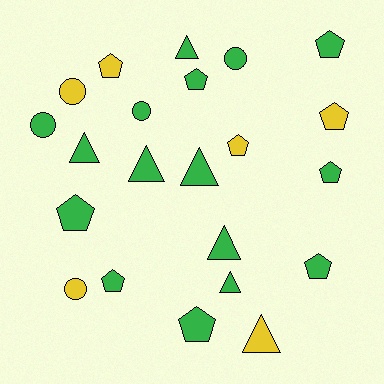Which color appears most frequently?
Green, with 16 objects.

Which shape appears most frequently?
Pentagon, with 10 objects.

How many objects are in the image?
There are 22 objects.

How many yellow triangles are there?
There is 1 yellow triangle.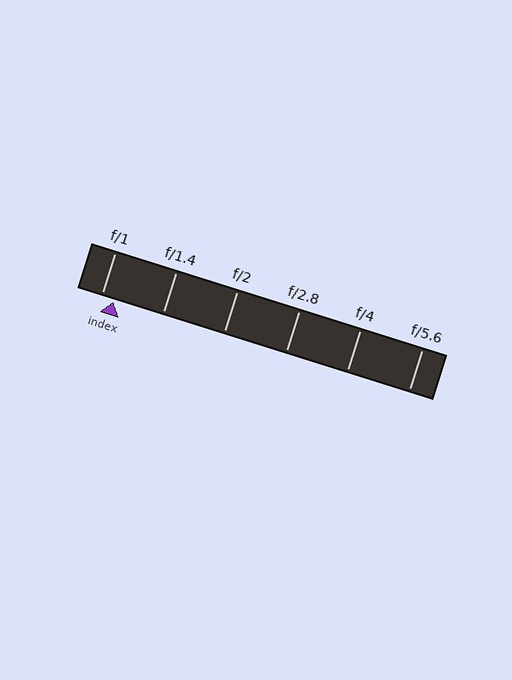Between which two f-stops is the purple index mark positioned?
The index mark is between f/1 and f/1.4.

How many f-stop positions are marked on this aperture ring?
There are 6 f-stop positions marked.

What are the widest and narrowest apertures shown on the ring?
The widest aperture shown is f/1 and the narrowest is f/5.6.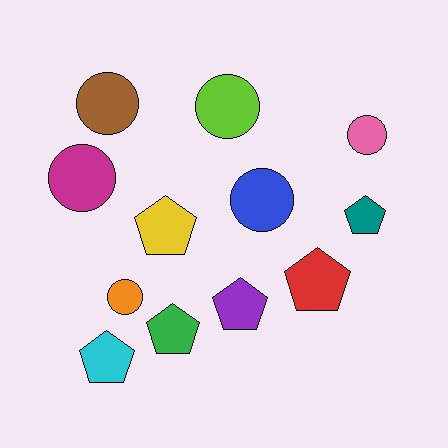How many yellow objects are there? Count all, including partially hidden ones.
There is 1 yellow object.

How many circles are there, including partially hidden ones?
There are 6 circles.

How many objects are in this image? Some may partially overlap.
There are 12 objects.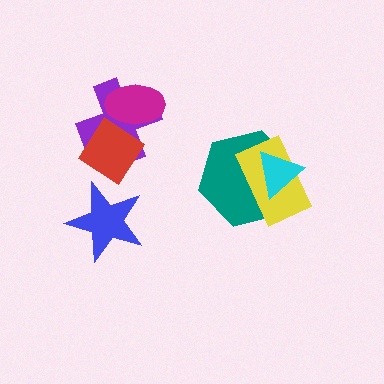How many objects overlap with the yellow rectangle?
2 objects overlap with the yellow rectangle.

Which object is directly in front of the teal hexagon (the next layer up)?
The yellow rectangle is directly in front of the teal hexagon.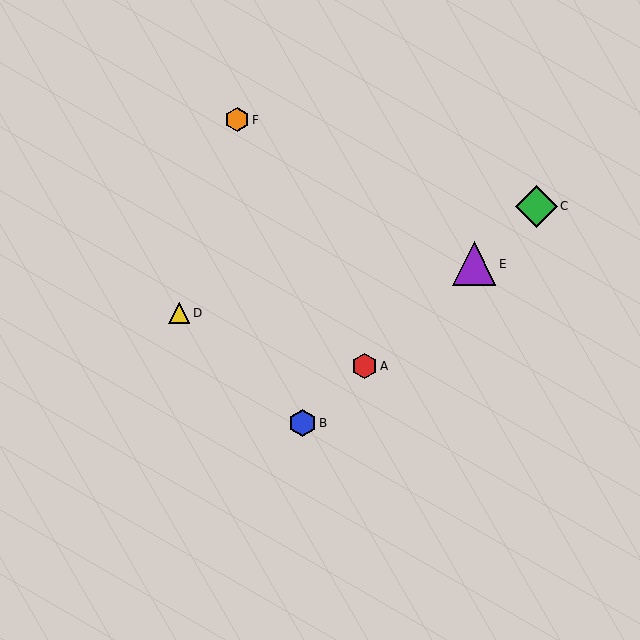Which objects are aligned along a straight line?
Objects A, B, C, E are aligned along a straight line.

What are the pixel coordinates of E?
Object E is at (474, 264).